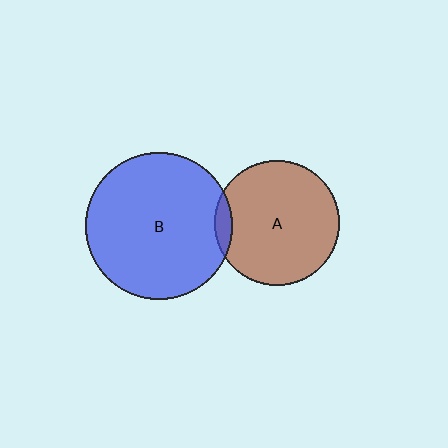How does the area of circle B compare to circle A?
Approximately 1.4 times.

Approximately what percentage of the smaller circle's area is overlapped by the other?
Approximately 5%.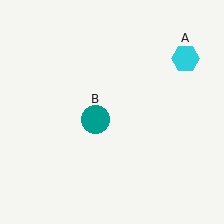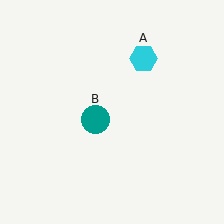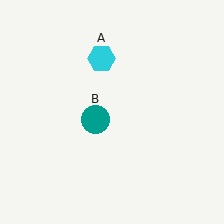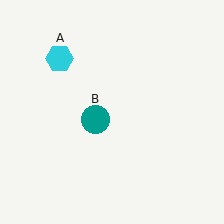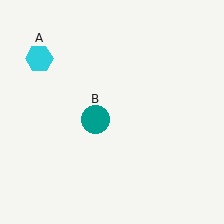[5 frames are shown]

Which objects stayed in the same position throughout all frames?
Teal circle (object B) remained stationary.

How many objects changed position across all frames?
1 object changed position: cyan hexagon (object A).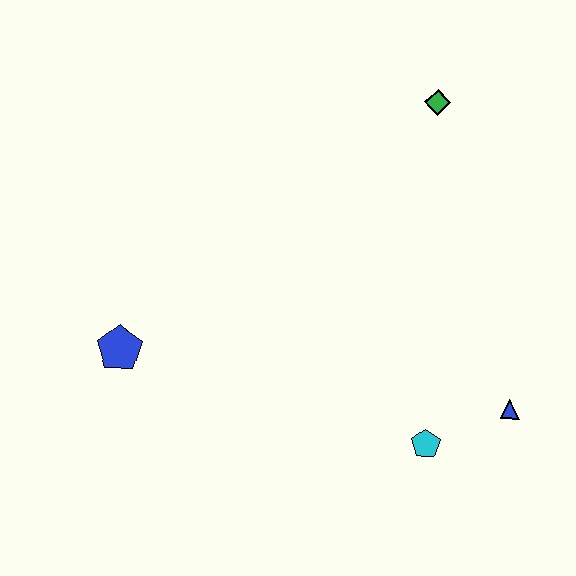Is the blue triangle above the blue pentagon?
No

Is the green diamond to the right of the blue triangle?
No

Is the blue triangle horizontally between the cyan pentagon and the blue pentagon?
No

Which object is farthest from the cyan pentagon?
The green diamond is farthest from the cyan pentagon.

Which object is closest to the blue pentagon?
The cyan pentagon is closest to the blue pentagon.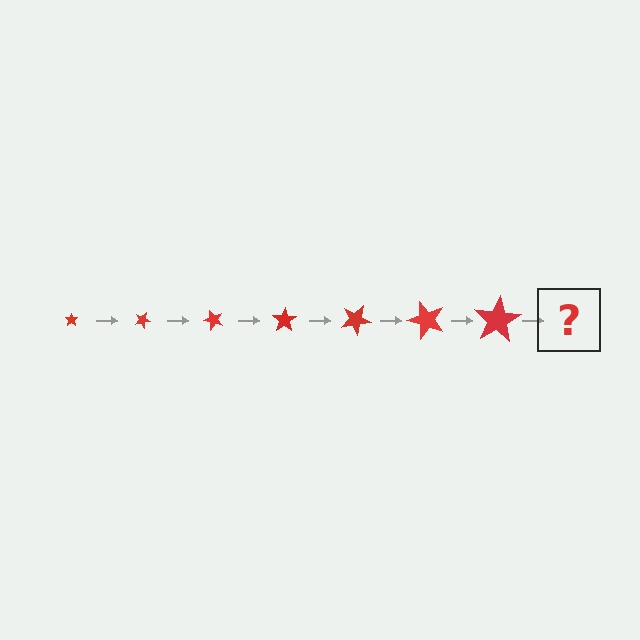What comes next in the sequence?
The next element should be a star, larger than the previous one and rotated 175 degrees from the start.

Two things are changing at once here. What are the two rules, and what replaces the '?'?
The two rules are that the star grows larger each step and it rotates 25 degrees each step. The '?' should be a star, larger than the previous one and rotated 175 degrees from the start.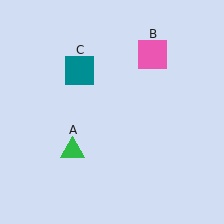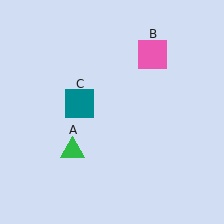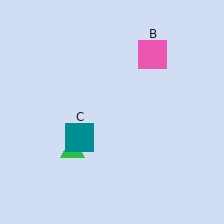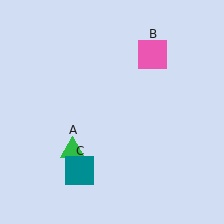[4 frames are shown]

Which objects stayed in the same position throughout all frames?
Green triangle (object A) and pink square (object B) remained stationary.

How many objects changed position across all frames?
1 object changed position: teal square (object C).